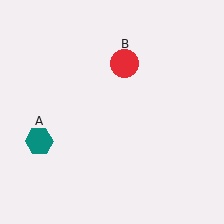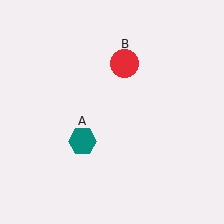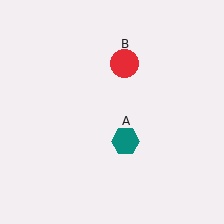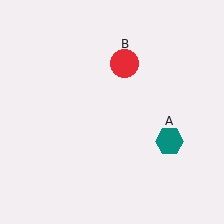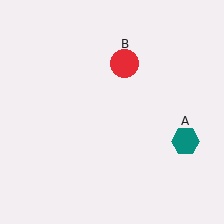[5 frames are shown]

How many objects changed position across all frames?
1 object changed position: teal hexagon (object A).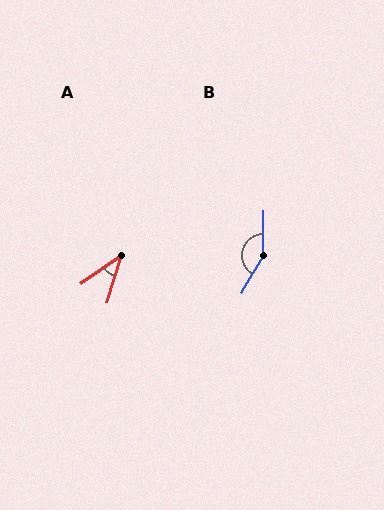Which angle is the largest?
B, at approximately 150 degrees.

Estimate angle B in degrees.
Approximately 150 degrees.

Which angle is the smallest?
A, at approximately 38 degrees.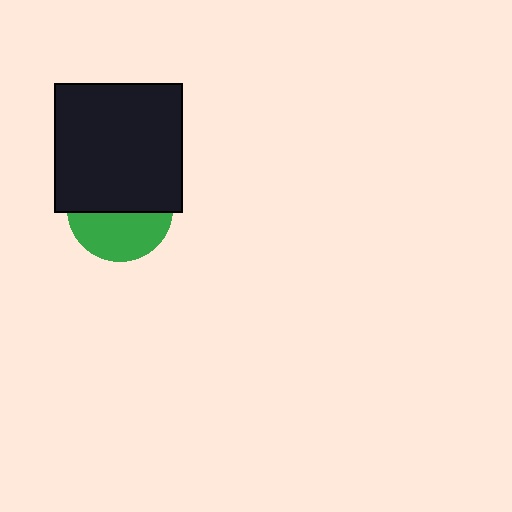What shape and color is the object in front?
The object in front is a black square.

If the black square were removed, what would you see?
You would see the complete green circle.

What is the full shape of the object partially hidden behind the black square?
The partially hidden object is a green circle.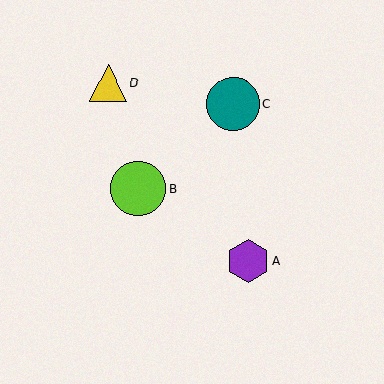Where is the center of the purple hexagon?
The center of the purple hexagon is at (248, 261).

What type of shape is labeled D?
Shape D is a yellow triangle.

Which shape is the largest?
The lime circle (labeled B) is the largest.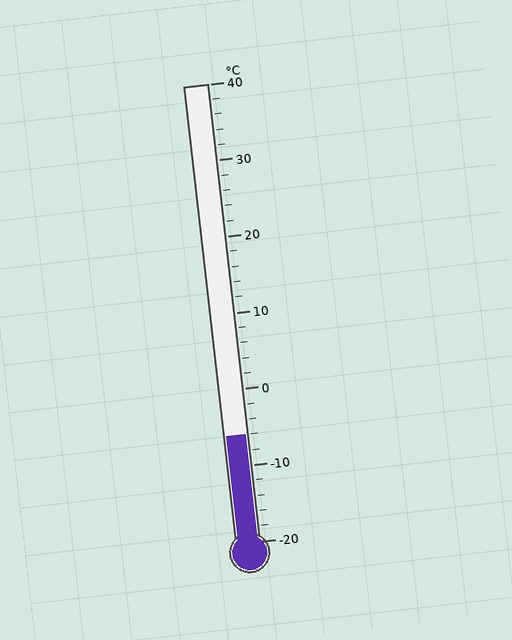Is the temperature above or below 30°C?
The temperature is below 30°C.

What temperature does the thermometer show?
The thermometer shows approximately -6°C.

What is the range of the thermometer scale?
The thermometer scale ranges from -20°C to 40°C.